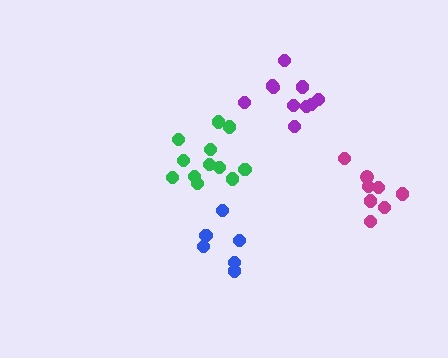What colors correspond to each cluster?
The clusters are colored: purple, green, magenta, blue.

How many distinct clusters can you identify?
There are 4 distinct clusters.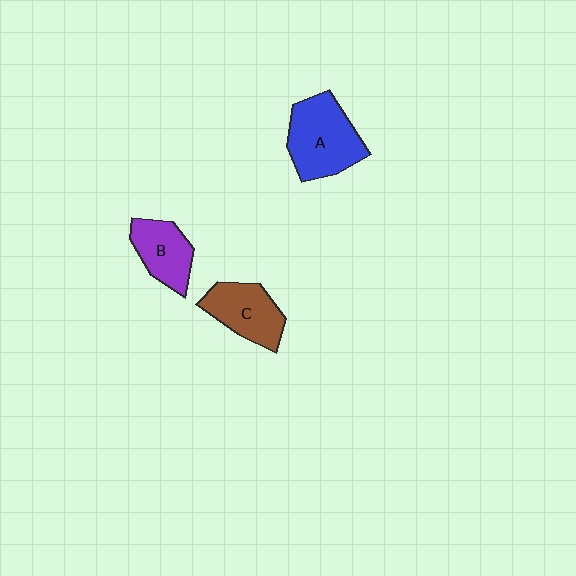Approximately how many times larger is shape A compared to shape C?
Approximately 1.3 times.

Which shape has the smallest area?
Shape B (purple).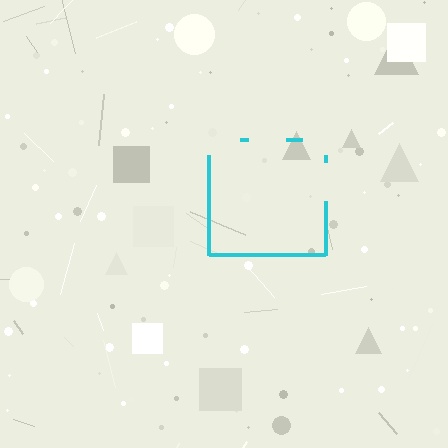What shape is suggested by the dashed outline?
The dashed outline suggests a square.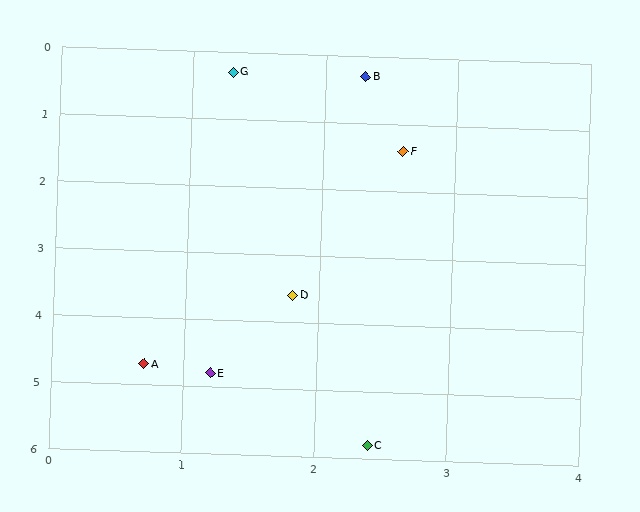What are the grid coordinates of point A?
Point A is at approximately (0.7, 4.7).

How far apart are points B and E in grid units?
Points B and E are about 4.6 grid units apart.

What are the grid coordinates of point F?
Point F is at approximately (2.6, 1.4).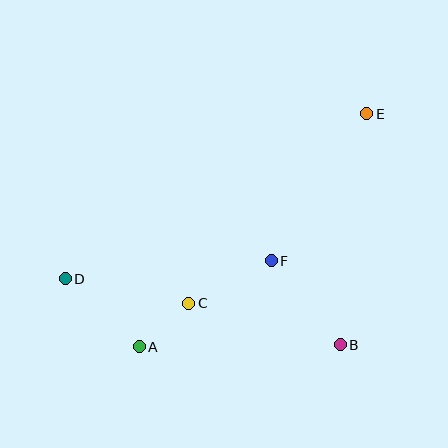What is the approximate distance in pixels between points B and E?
The distance between B and E is approximately 233 pixels.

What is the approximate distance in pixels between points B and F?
The distance between B and F is approximately 109 pixels.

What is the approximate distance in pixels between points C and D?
The distance between C and D is approximately 126 pixels.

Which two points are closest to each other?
Points A and C are closest to each other.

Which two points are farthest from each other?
Points D and E are farthest from each other.